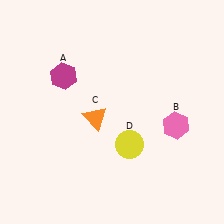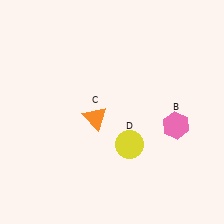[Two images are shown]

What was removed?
The magenta hexagon (A) was removed in Image 2.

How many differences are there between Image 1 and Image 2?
There is 1 difference between the two images.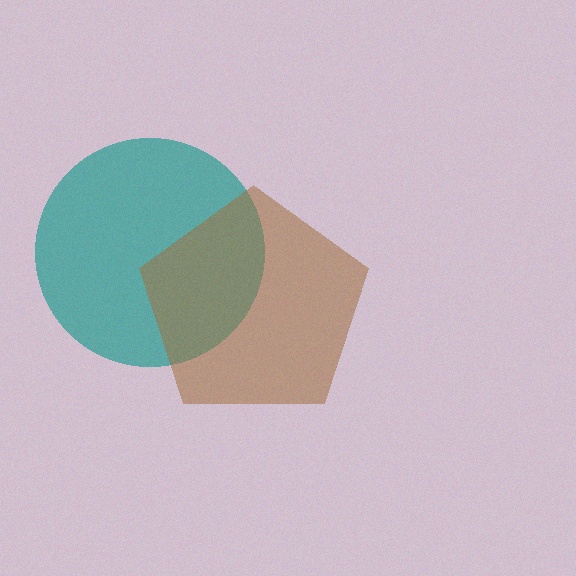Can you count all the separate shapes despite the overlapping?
Yes, there are 2 separate shapes.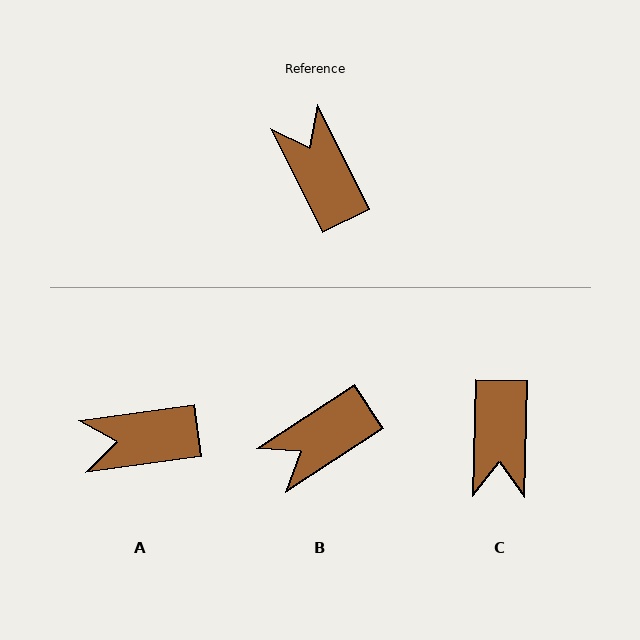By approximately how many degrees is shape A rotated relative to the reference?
Approximately 71 degrees counter-clockwise.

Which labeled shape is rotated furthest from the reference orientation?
C, about 152 degrees away.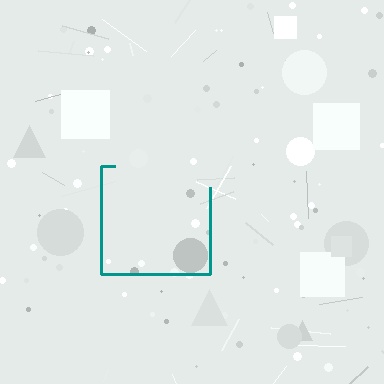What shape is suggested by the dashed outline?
The dashed outline suggests a square.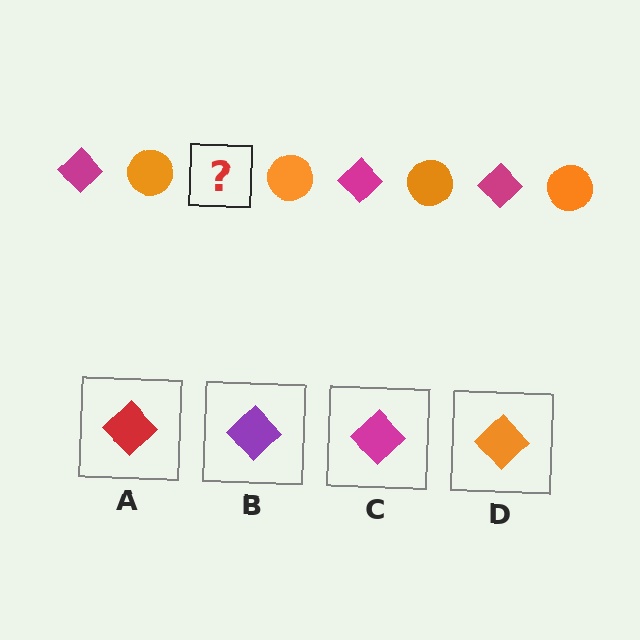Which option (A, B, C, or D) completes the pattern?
C.